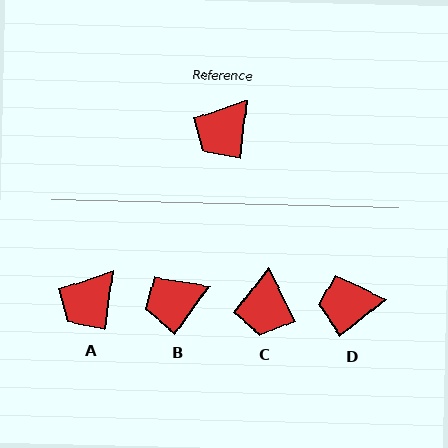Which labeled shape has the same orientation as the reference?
A.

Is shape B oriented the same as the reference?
No, it is off by about 28 degrees.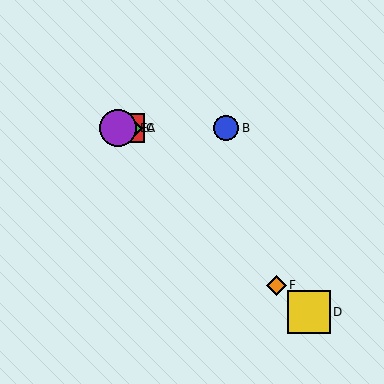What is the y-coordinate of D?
Object D is at y≈312.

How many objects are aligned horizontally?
4 objects (A, B, C, E) are aligned horizontally.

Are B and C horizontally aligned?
Yes, both are at y≈128.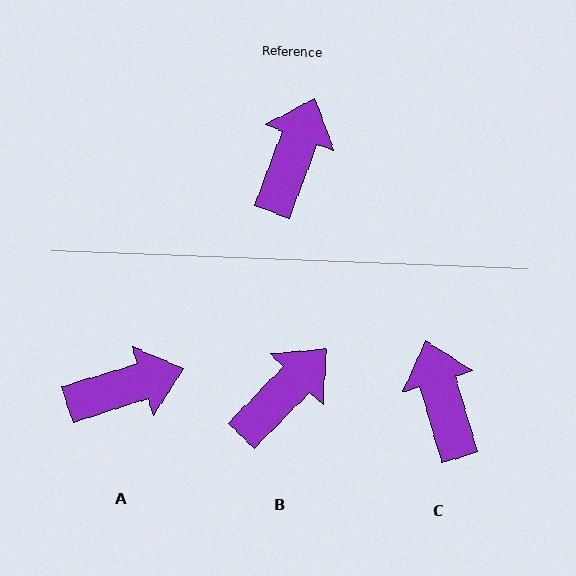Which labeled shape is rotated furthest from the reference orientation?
A, about 52 degrees away.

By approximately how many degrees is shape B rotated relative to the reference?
Approximately 24 degrees clockwise.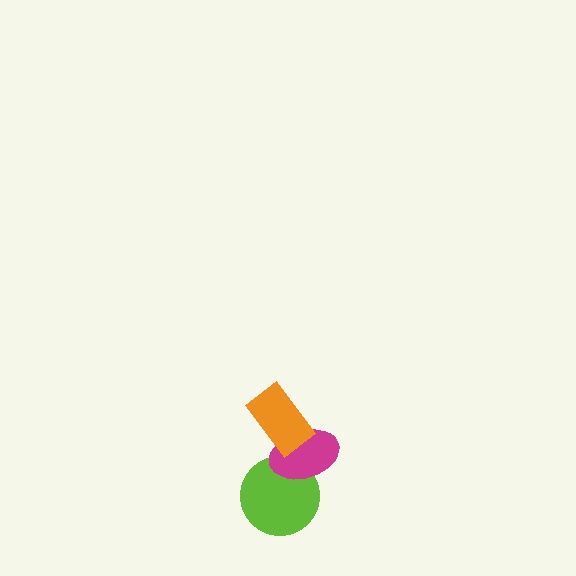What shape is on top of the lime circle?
The magenta ellipse is on top of the lime circle.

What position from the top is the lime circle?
The lime circle is 3rd from the top.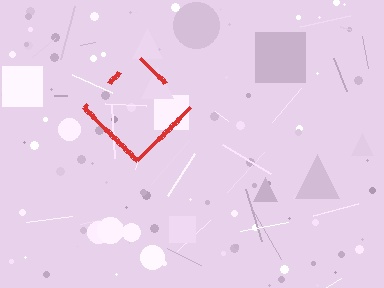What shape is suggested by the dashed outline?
The dashed outline suggests a diamond.